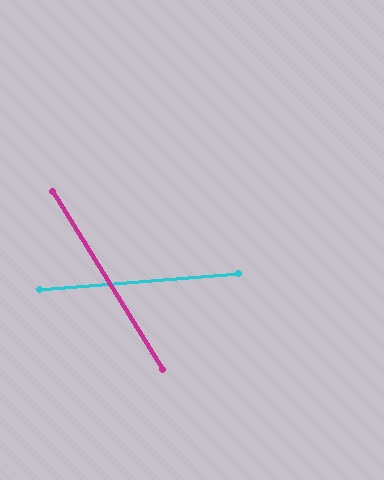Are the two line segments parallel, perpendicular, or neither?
Neither parallel nor perpendicular — they differ by about 63°.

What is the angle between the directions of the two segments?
Approximately 63 degrees.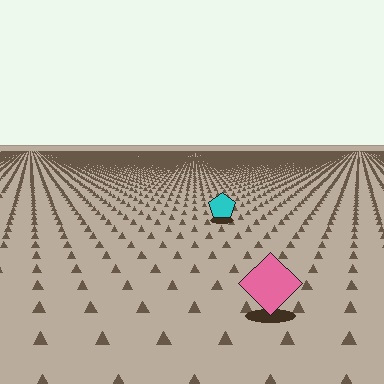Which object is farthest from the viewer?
The cyan pentagon is farthest from the viewer. It appears smaller and the ground texture around it is denser.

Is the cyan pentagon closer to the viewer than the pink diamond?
No. The pink diamond is closer — you can tell from the texture gradient: the ground texture is coarser near it.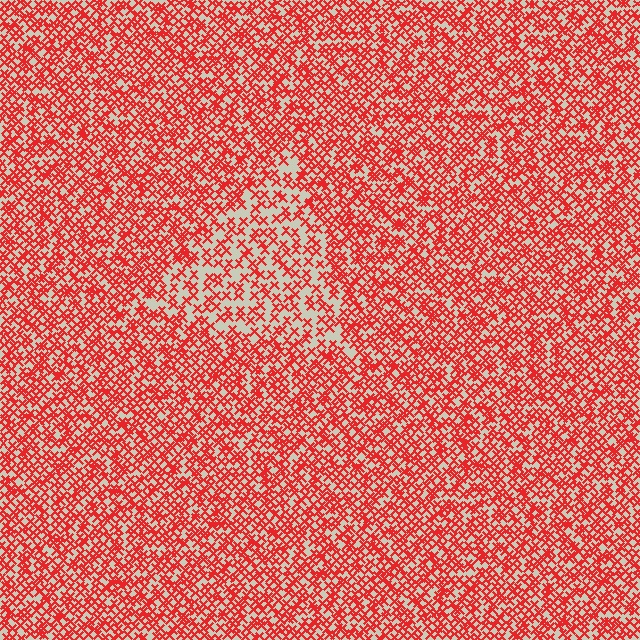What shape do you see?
I see a triangle.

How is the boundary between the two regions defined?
The boundary is defined by a change in element density (approximately 1.8x ratio). All elements are the same color, size, and shape.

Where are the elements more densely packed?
The elements are more densely packed outside the triangle boundary.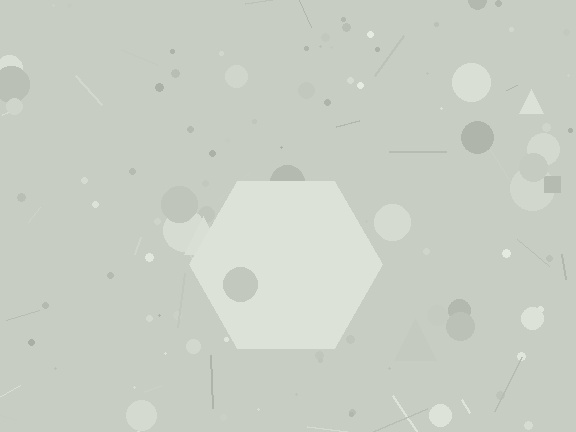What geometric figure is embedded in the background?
A hexagon is embedded in the background.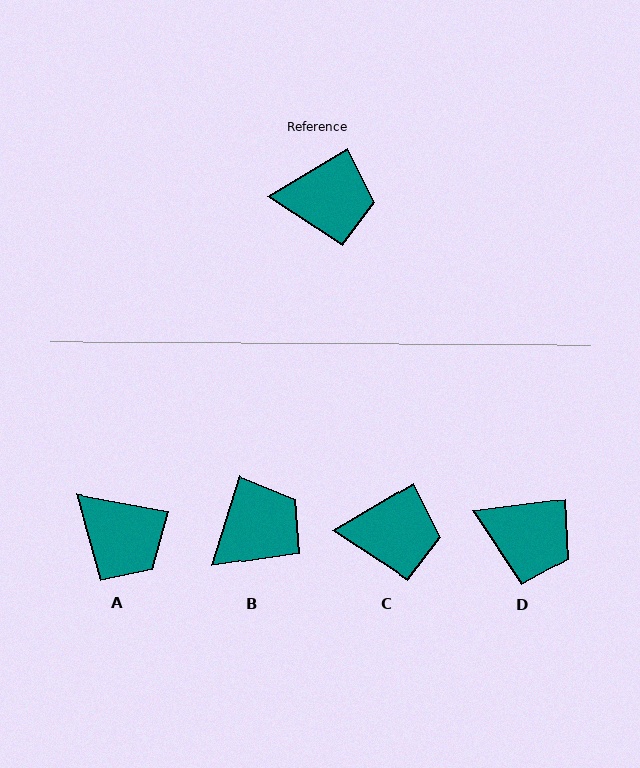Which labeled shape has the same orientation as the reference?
C.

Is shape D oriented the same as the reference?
No, it is off by about 24 degrees.